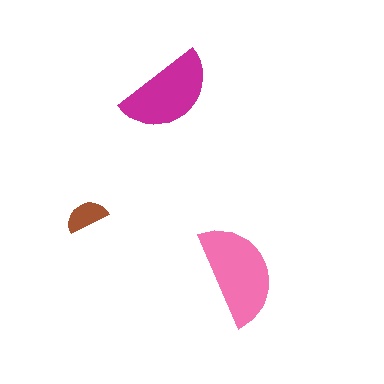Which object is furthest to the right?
The pink semicircle is rightmost.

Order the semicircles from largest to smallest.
the pink one, the magenta one, the brown one.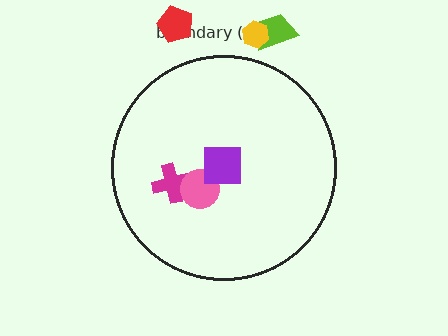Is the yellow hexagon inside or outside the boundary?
Outside.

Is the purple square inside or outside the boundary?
Inside.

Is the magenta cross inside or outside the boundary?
Inside.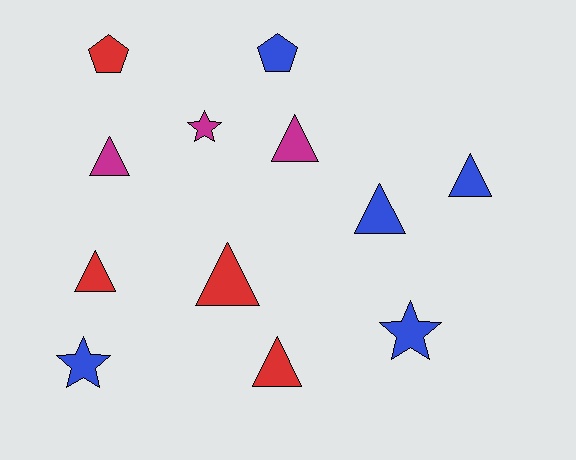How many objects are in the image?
There are 12 objects.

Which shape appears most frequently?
Triangle, with 7 objects.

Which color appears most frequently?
Blue, with 5 objects.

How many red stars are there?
There are no red stars.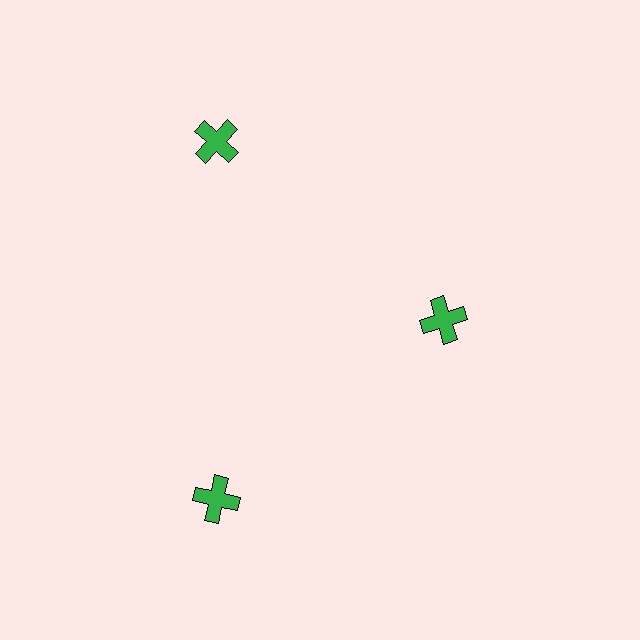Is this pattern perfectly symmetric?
No. The 3 green crosses are arranged in a ring, but one element near the 3 o'clock position is pulled inward toward the center, breaking the 3-fold rotational symmetry.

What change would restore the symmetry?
The symmetry would be restored by moving it outward, back onto the ring so that all 3 crosses sit at equal angles and equal distance from the center.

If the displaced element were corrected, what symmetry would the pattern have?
It would have 3-fold rotational symmetry — the pattern would map onto itself every 120 degrees.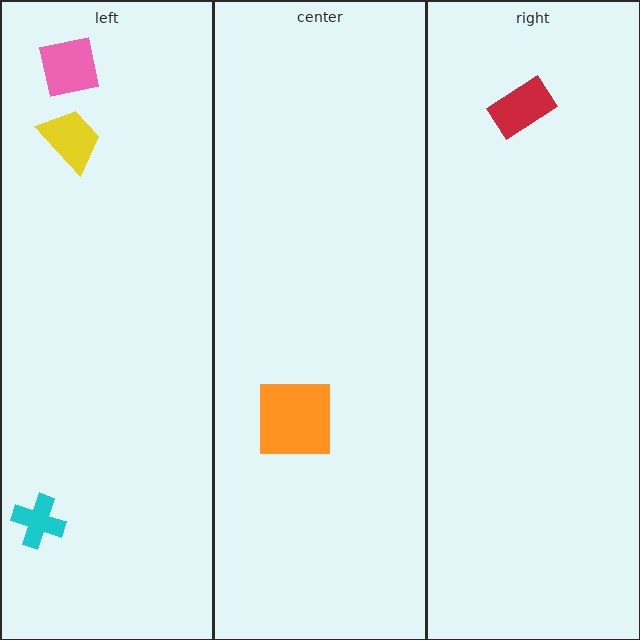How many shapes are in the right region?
1.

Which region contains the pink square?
The left region.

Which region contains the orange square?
The center region.